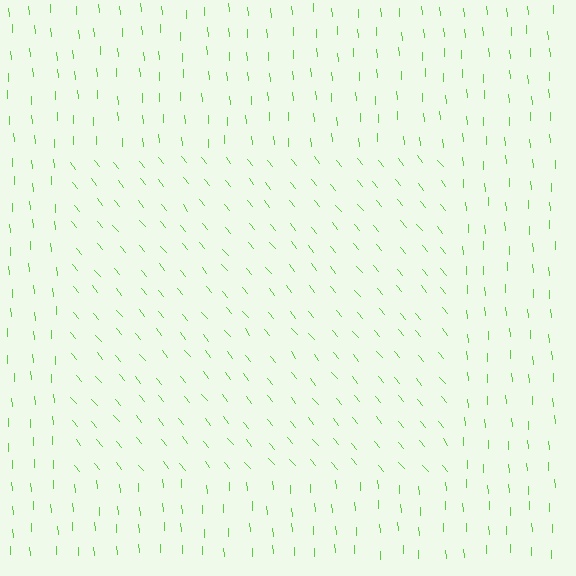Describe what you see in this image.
The image is filled with small lime line segments. A rectangle region in the image has lines oriented differently from the surrounding lines, creating a visible texture boundary.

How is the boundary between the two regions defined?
The boundary is defined purely by a change in line orientation (approximately 36 degrees difference). All lines are the same color and thickness.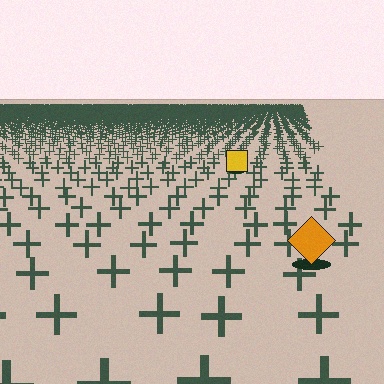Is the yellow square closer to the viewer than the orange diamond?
No. The orange diamond is closer — you can tell from the texture gradient: the ground texture is coarser near it.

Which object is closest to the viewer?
The orange diamond is closest. The texture marks near it are larger and more spread out.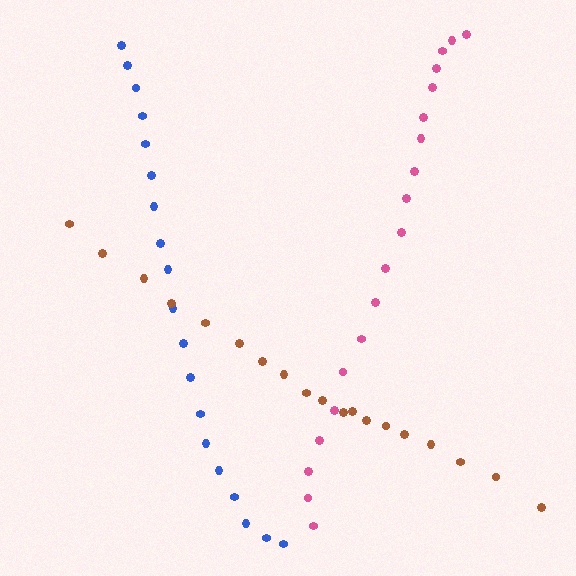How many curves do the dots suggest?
There are 3 distinct paths.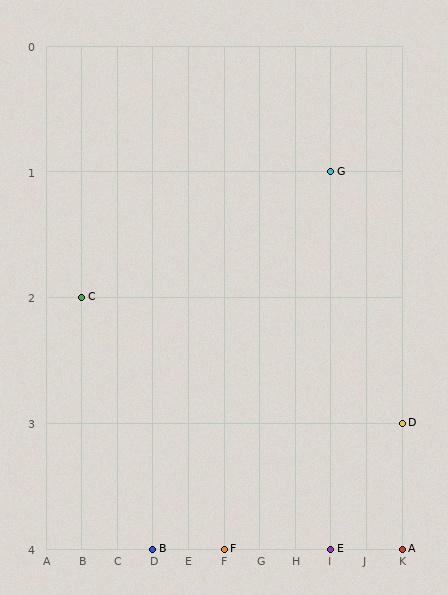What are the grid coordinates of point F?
Point F is at grid coordinates (F, 4).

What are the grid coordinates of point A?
Point A is at grid coordinates (K, 4).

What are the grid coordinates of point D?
Point D is at grid coordinates (K, 3).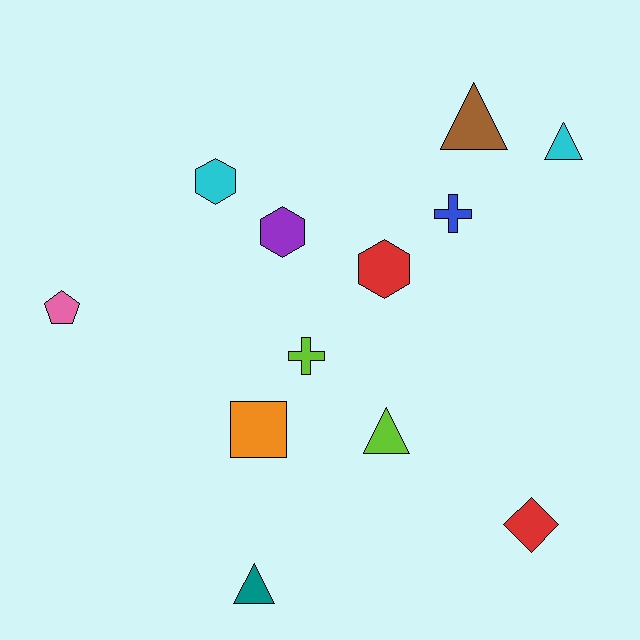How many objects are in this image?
There are 12 objects.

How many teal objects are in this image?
There is 1 teal object.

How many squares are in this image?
There is 1 square.